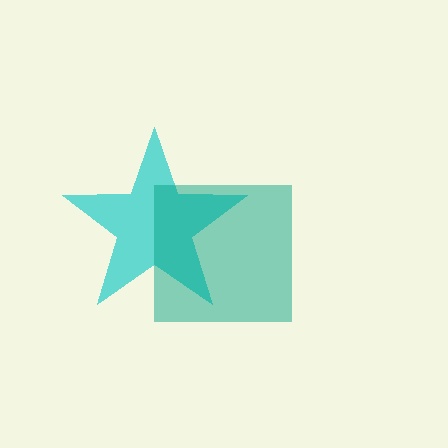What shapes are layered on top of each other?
The layered shapes are: a cyan star, a teal square.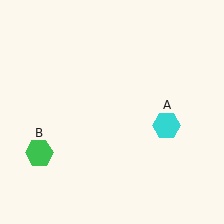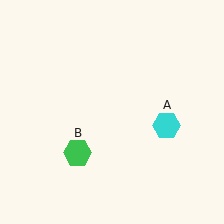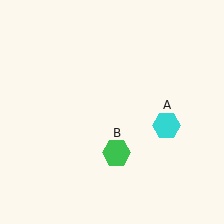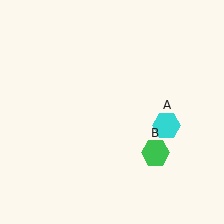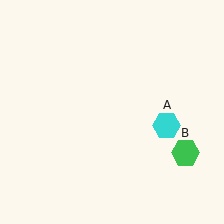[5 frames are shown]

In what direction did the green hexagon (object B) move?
The green hexagon (object B) moved right.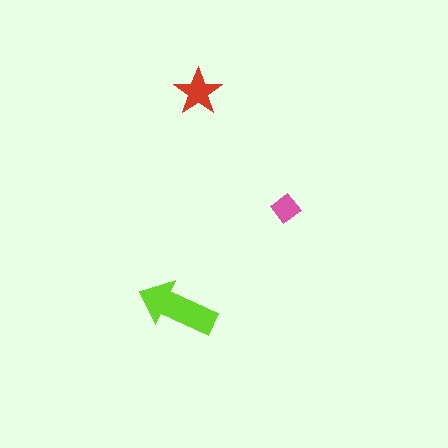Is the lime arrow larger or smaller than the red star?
Larger.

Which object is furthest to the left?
The lime arrow is leftmost.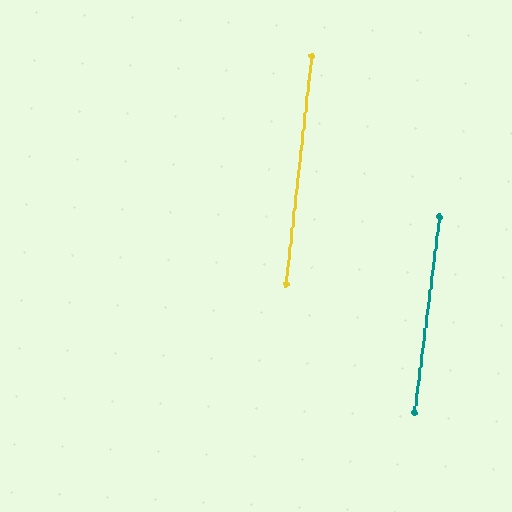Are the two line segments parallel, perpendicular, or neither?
Parallel — their directions differ by only 0.9°.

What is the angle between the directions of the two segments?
Approximately 1 degree.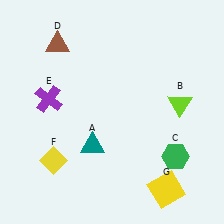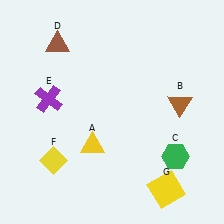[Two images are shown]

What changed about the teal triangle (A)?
In Image 1, A is teal. In Image 2, it changed to yellow.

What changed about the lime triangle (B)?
In Image 1, B is lime. In Image 2, it changed to brown.